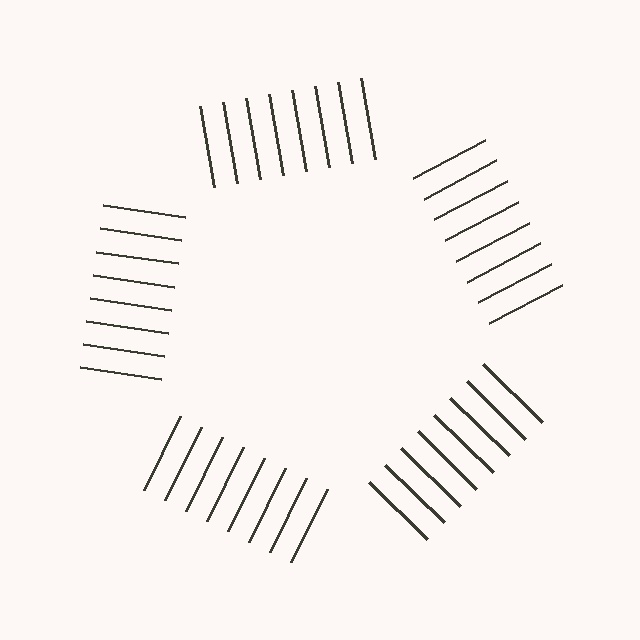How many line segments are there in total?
40 — 8 along each of the 5 edges.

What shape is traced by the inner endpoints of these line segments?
An illusory pentagon — the line segments terminate on its edges but no continuous stroke is drawn.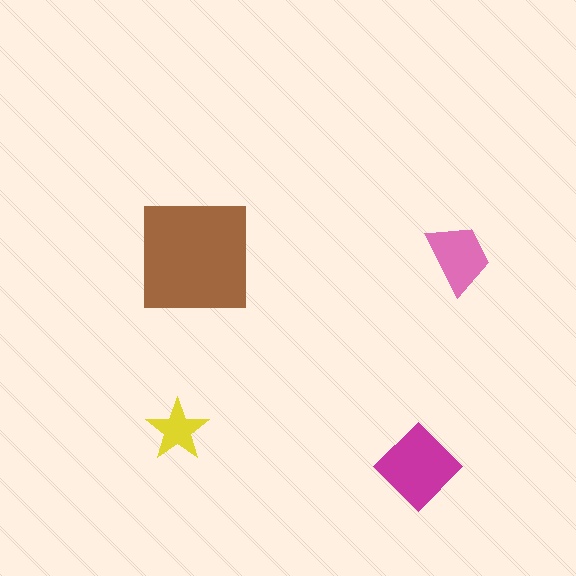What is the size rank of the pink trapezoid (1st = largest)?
3rd.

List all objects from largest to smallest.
The brown square, the magenta diamond, the pink trapezoid, the yellow star.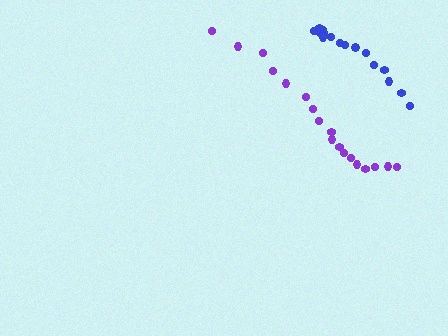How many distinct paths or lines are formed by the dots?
There are 2 distinct paths.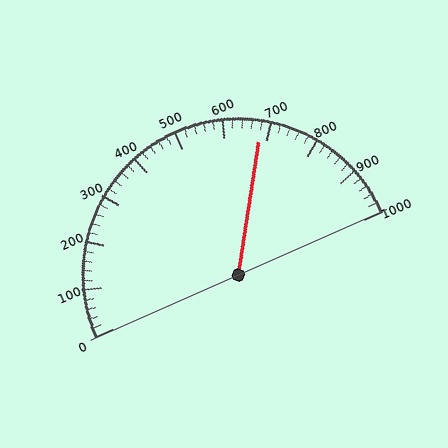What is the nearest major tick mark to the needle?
The nearest major tick mark is 700.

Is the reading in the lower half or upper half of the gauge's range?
The reading is in the upper half of the range (0 to 1000).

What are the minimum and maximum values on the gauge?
The gauge ranges from 0 to 1000.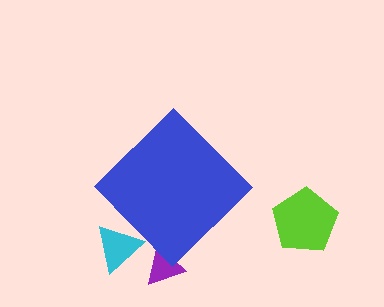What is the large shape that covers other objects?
A blue diamond.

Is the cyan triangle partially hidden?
Yes, the cyan triangle is partially hidden behind the blue diamond.